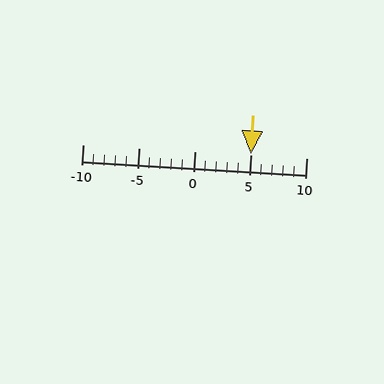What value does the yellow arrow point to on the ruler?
The yellow arrow points to approximately 5.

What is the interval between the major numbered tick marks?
The major tick marks are spaced 5 units apart.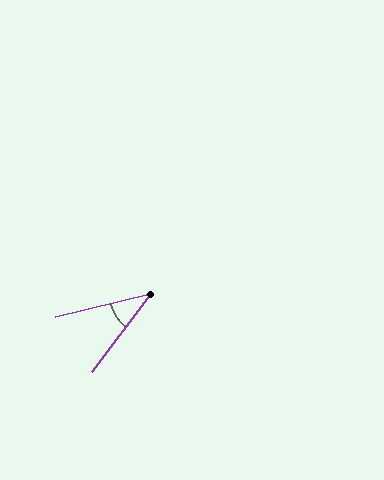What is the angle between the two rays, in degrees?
Approximately 39 degrees.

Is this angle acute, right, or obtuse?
It is acute.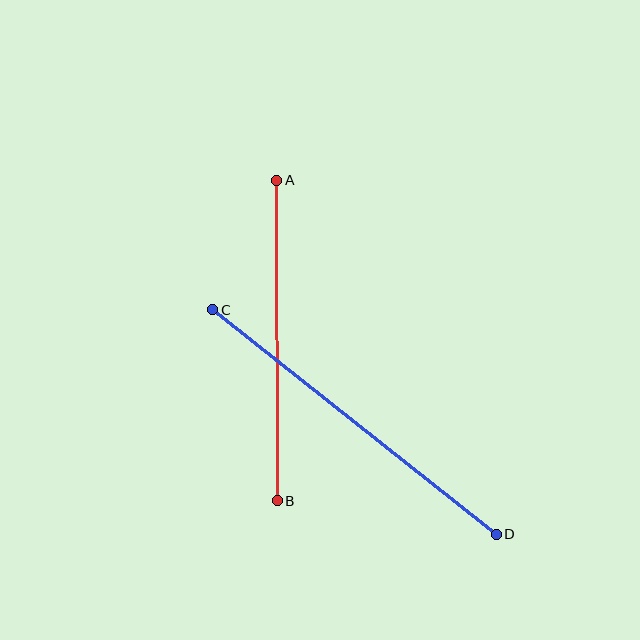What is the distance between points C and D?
The distance is approximately 361 pixels.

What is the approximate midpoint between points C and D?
The midpoint is at approximately (355, 422) pixels.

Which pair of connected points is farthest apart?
Points C and D are farthest apart.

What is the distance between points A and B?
The distance is approximately 321 pixels.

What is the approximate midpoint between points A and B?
The midpoint is at approximately (277, 341) pixels.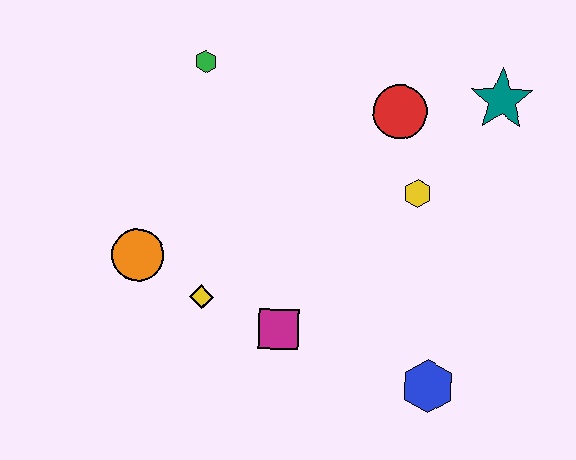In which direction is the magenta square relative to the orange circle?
The magenta square is to the right of the orange circle.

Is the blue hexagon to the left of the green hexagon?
No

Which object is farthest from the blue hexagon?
The green hexagon is farthest from the blue hexagon.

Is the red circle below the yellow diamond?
No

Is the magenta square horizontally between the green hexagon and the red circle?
Yes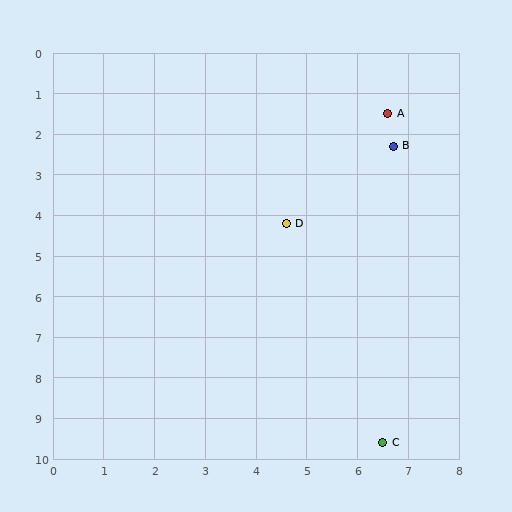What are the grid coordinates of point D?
Point D is at approximately (4.6, 4.2).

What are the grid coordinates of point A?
Point A is at approximately (6.6, 1.5).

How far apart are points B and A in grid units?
Points B and A are about 0.8 grid units apart.